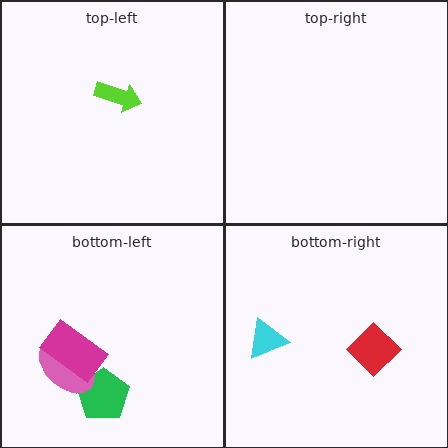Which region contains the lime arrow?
The top-left region.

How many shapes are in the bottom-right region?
2.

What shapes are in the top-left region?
The lime arrow.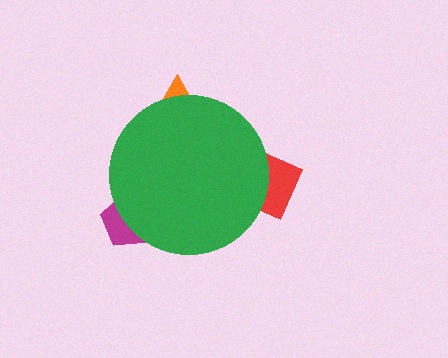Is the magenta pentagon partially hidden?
Yes, the magenta pentagon is partially hidden behind the green circle.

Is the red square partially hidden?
Yes, the red square is partially hidden behind the green circle.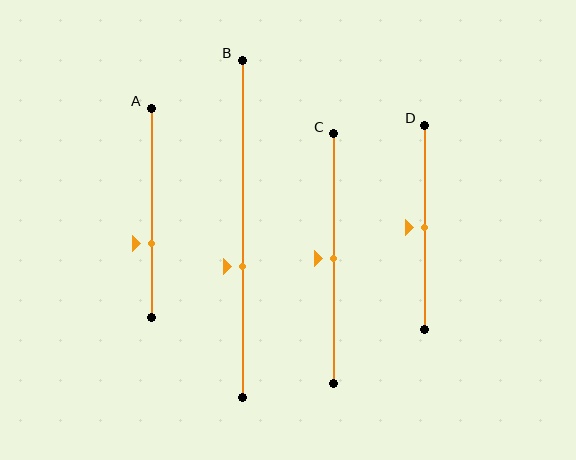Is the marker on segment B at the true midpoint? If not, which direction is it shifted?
No, the marker on segment B is shifted downward by about 11% of the segment length.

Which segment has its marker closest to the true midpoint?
Segment C has its marker closest to the true midpoint.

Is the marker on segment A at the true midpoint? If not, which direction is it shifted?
No, the marker on segment A is shifted downward by about 14% of the segment length.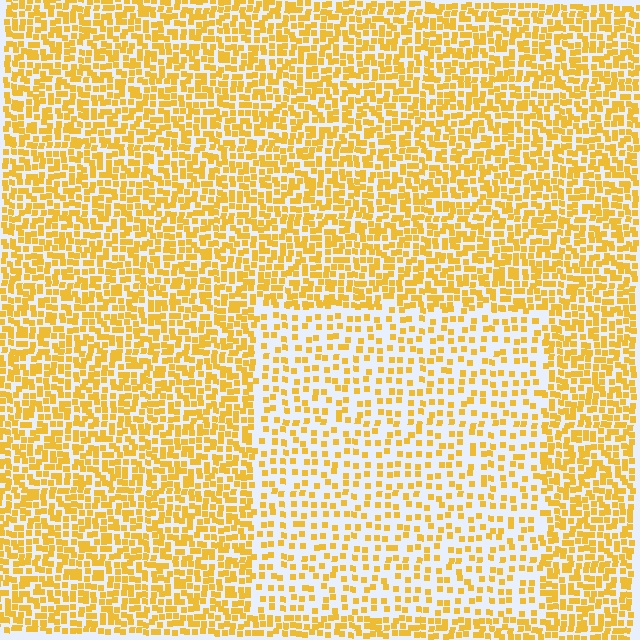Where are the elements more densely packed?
The elements are more densely packed outside the rectangle boundary.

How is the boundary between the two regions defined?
The boundary is defined by a change in element density (approximately 2.0x ratio). All elements are the same color, size, and shape.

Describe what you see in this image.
The image contains small yellow elements arranged at two different densities. A rectangle-shaped region is visible where the elements are less densely packed than the surrounding area.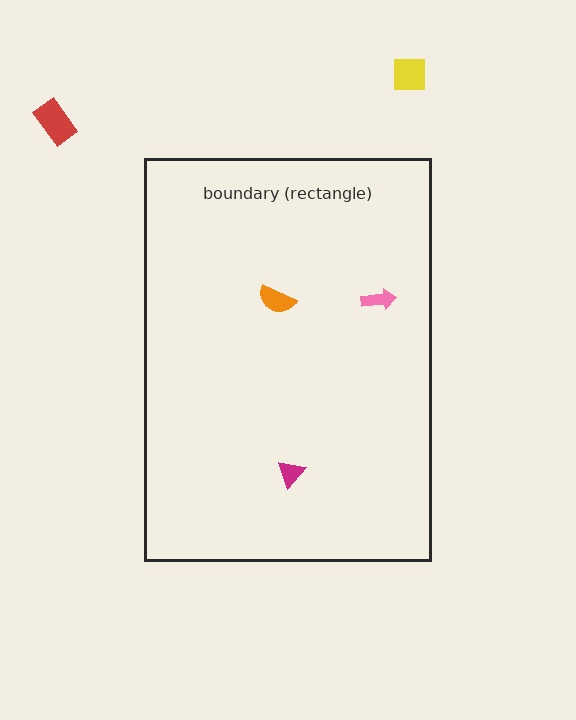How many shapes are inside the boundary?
3 inside, 2 outside.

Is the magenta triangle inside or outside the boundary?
Inside.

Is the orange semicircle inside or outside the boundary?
Inside.